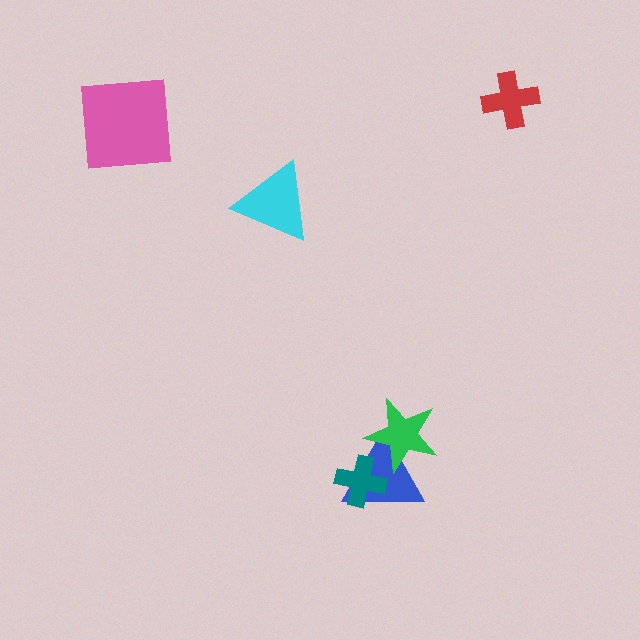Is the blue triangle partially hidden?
Yes, it is partially covered by another shape.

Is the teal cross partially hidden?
No, no other shape covers it.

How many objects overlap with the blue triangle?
2 objects overlap with the blue triangle.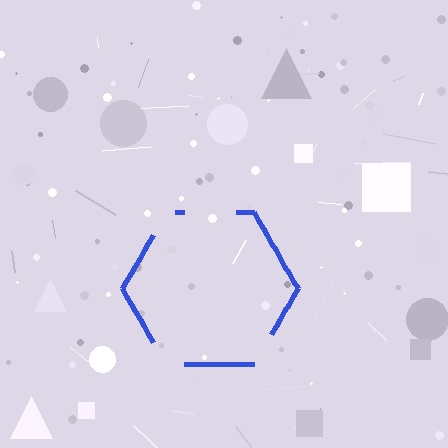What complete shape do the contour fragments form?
The contour fragments form a hexagon.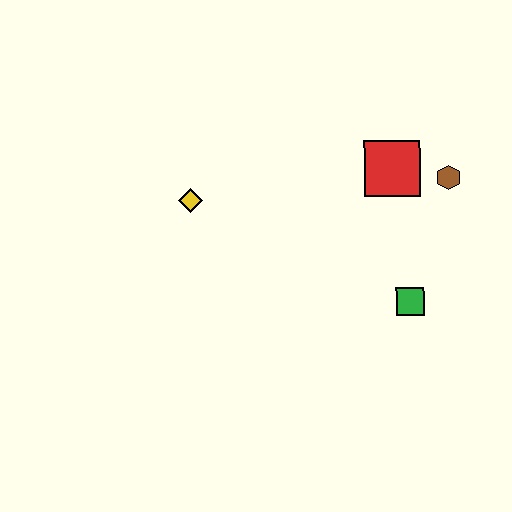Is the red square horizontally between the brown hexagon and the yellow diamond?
Yes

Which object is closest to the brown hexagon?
The red square is closest to the brown hexagon.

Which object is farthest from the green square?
The yellow diamond is farthest from the green square.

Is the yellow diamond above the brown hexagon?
No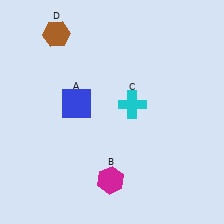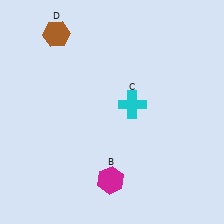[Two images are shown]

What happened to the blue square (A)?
The blue square (A) was removed in Image 2. It was in the top-left area of Image 1.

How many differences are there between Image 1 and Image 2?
There is 1 difference between the two images.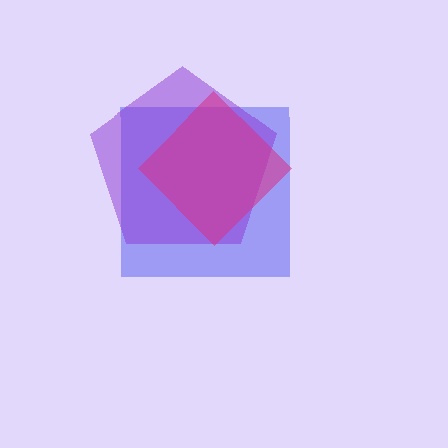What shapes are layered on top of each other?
The layered shapes are: a blue square, a purple pentagon, a magenta diamond.